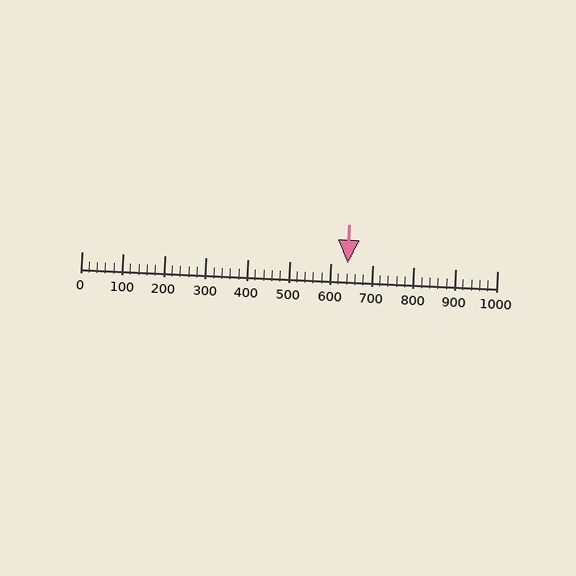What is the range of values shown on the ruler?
The ruler shows values from 0 to 1000.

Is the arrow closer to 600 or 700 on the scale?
The arrow is closer to 600.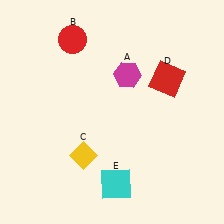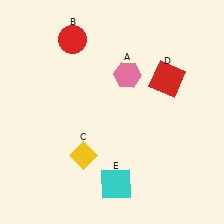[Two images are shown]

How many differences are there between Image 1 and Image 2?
There is 1 difference between the two images.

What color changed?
The hexagon (A) changed from magenta in Image 1 to pink in Image 2.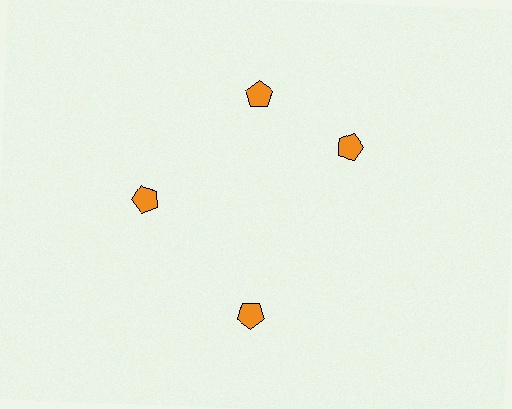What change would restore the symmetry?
The symmetry would be restored by rotating it back into even spacing with its neighbors so that all 4 pentagons sit at equal angles and equal distance from the center.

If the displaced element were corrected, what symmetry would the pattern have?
It would have 4-fold rotational symmetry — the pattern would map onto itself every 90 degrees.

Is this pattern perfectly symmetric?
No. The 4 orange pentagons are arranged in a ring, but one element near the 3 o'clock position is rotated out of alignment along the ring, breaking the 4-fold rotational symmetry.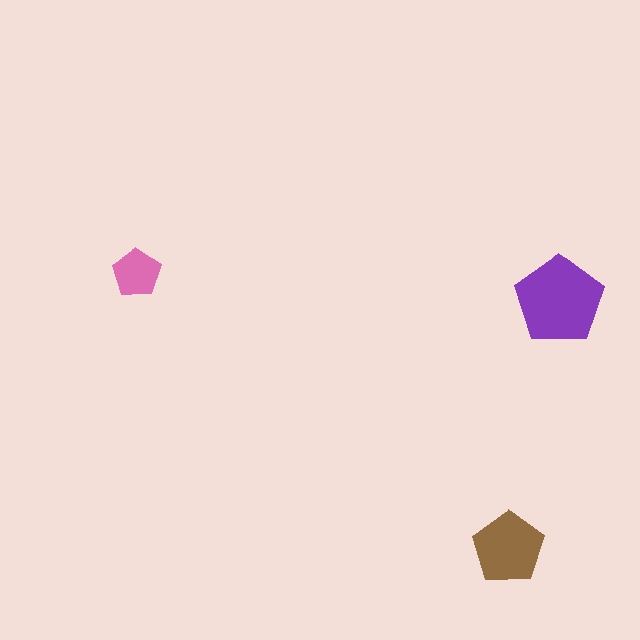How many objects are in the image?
There are 3 objects in the image.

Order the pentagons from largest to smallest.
the purple one, the brown one, the pink one.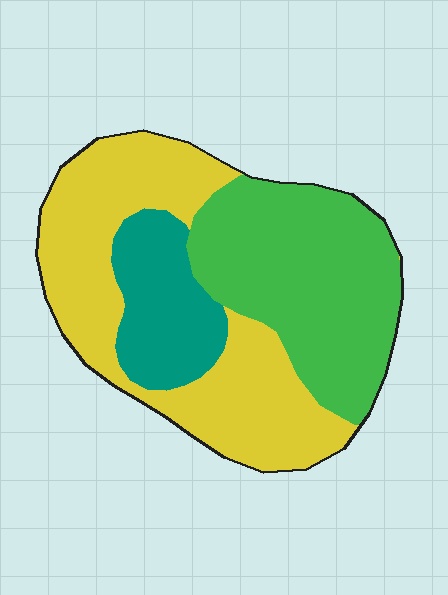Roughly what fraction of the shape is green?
Green covers roughly 40% of the shape.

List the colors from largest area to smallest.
From largest to smallest: yellow, green, teal.